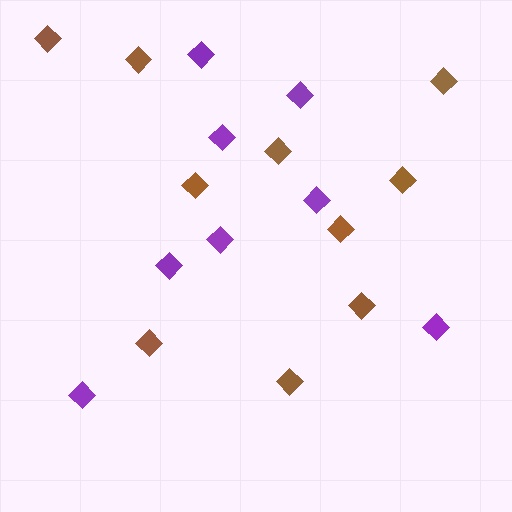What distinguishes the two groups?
There are 2 groups: one group of purple diamonds (8) and one group of brown diamonds (10).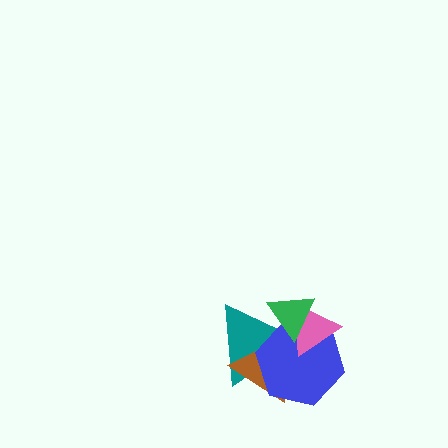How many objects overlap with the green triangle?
4 objects overlap with the green triangle.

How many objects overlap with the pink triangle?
4 objects overlap with the pink triangle.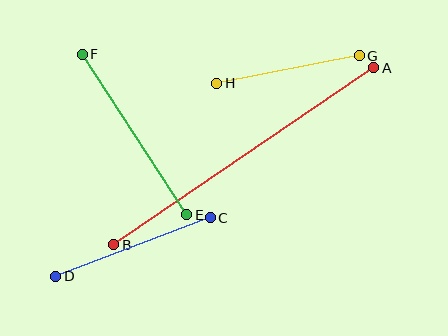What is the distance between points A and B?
The distance is approximately 314 pixels.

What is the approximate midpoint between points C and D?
The midpoint is at approximately (133, 247) pixels.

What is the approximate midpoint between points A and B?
The midpoint is at approximately (244, 156) pixels.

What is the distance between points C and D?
The distance is approximately 165 pixels.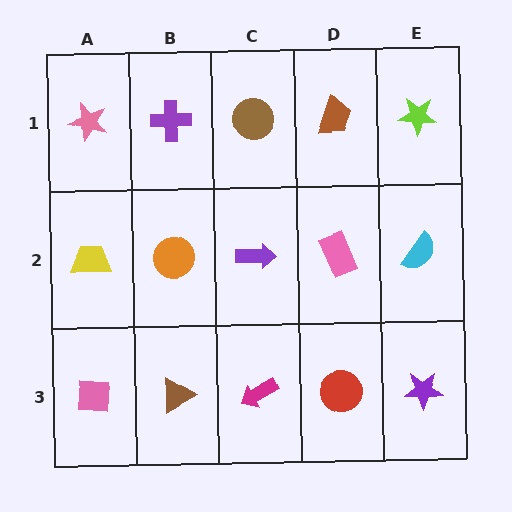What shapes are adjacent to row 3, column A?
A yellow trapezoid (row 2, column A), a brown triangle (row 3, column B).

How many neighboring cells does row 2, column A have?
3.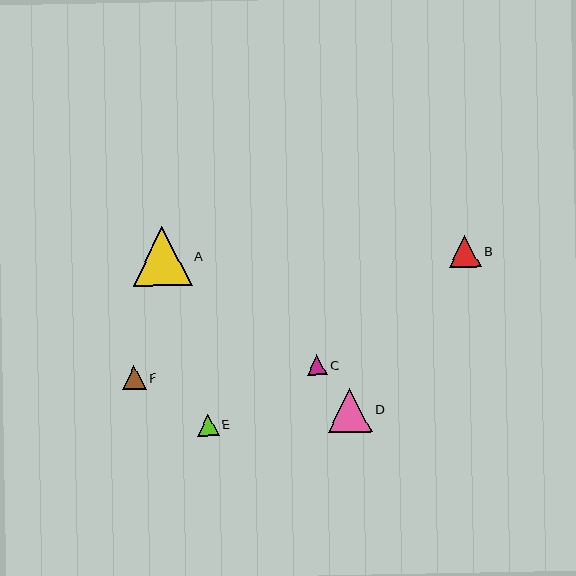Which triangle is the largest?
Triangle A is the largest with a size of approximately 58 pixels.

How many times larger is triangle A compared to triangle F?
Triangle A is approximately 2.4 times the size of triangle F.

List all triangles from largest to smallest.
From largest to smallest: A, D, B, F, E, C.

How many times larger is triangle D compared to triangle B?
Triangle D is approximately 1.4 times the size of triangle B.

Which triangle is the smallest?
Triangle C is the smallest with a size of approximately 21 pixels.